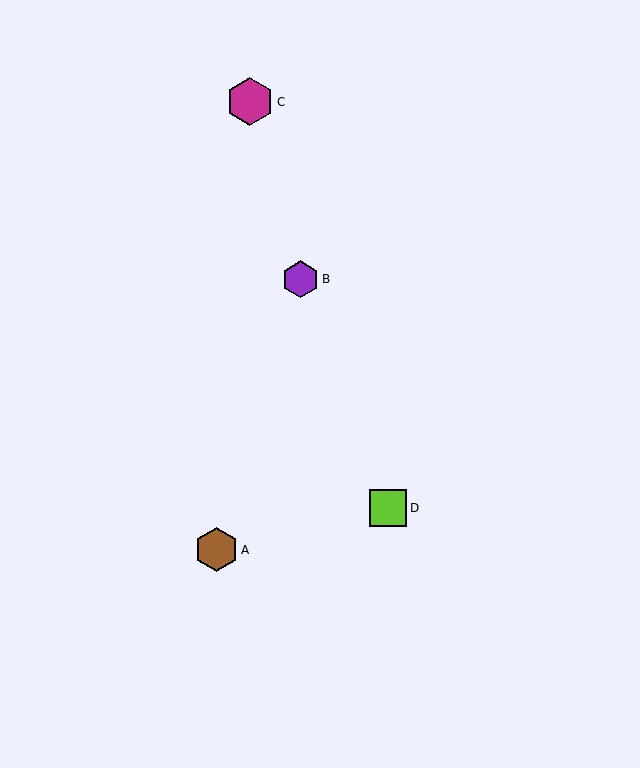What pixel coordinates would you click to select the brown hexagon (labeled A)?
Click at (216, 550) to select the brown hexagon A.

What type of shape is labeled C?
Shape C is a magenta hexagon.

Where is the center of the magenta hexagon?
The center of the magenta hexagon is at (250, 102).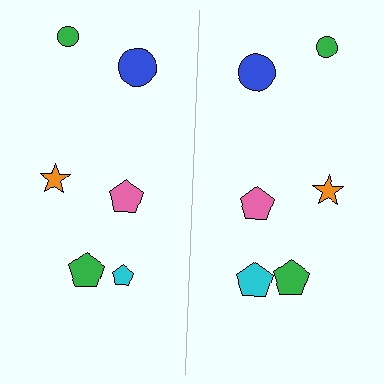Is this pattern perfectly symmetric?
No, the pattern is not perfectly symmetric. The cyan pentagon on the right side has a different size than its mirror counterpart.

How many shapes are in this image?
There are 12 shapes in this image.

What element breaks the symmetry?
The cyan pentagon on the right side has a different size than its mirror counterpart.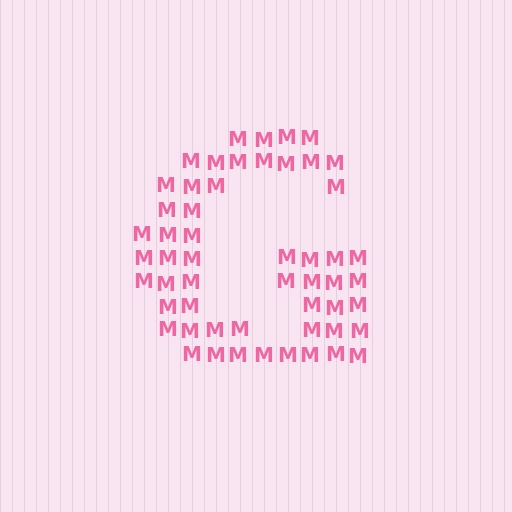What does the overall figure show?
The overall figure shows the letter G.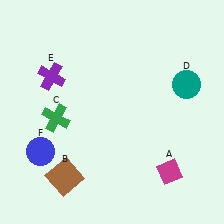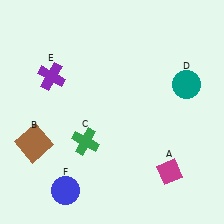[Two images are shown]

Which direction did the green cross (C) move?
The green cross (C) moved right.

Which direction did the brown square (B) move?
The brown square (B) moved up.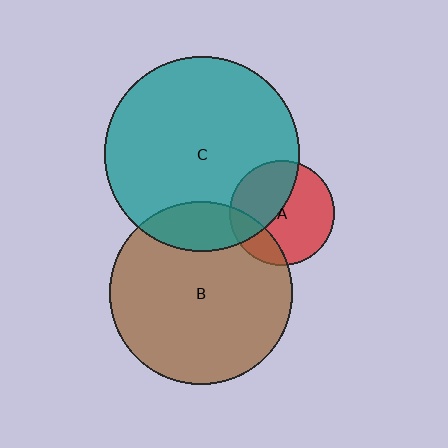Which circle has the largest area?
Circle C (teal).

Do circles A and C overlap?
Yes.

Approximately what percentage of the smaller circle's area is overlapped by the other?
Approximately 40%.